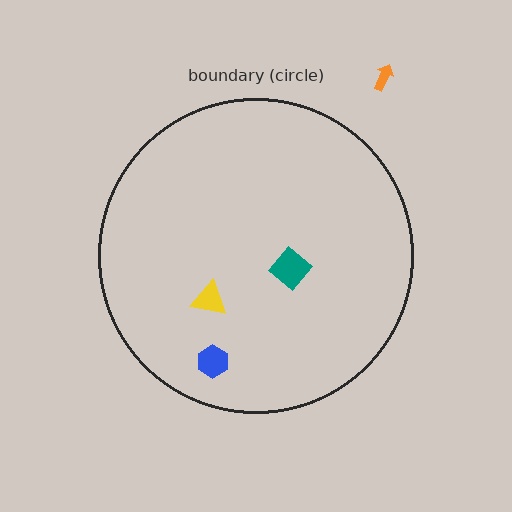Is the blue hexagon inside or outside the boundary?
Inside.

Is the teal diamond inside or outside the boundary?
Inside.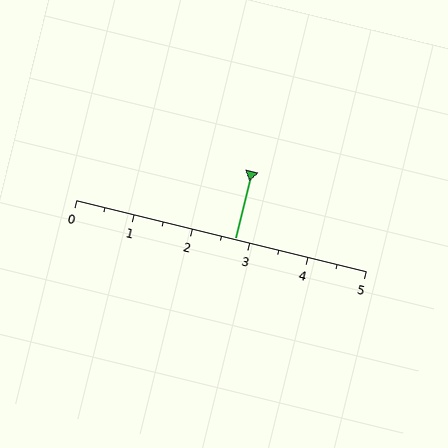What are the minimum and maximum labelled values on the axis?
The axis runs from 0 to 5.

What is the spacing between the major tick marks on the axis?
The major ticks are spaced 1 apart.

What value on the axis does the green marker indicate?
The marker indicates approximately 2.8.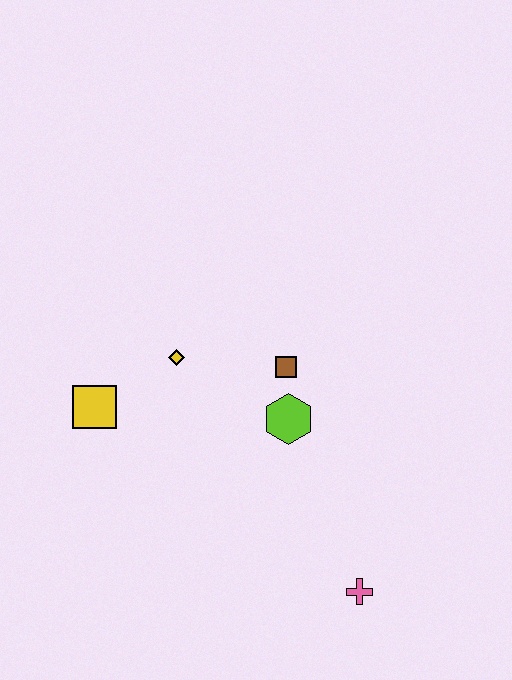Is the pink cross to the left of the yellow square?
No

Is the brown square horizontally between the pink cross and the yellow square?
Yes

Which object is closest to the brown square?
The lime hexagon is closest to the brown square.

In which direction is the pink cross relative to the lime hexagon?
The pink cross is below the lime hexagon.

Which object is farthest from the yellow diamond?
The pink cross is farthest from the yellow diamond.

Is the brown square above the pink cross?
Yes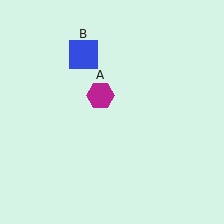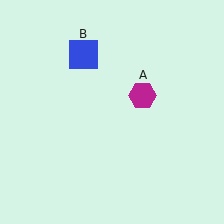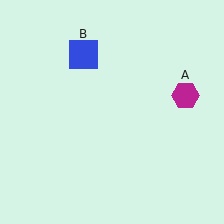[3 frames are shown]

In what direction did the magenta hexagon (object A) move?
The magenta hexagon (object A) moved right.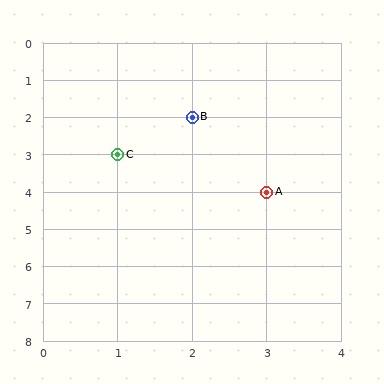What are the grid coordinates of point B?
Point B is at grid coordinates (2, 2).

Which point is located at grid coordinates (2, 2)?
Point B is at (2, 2).